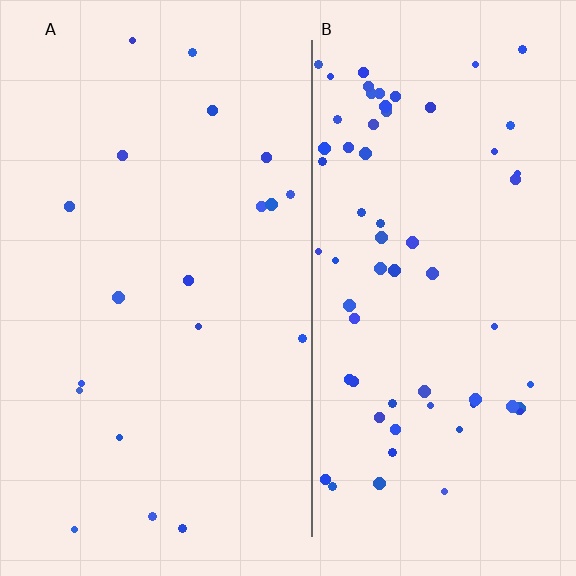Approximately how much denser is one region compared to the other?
Approximately 3.4× — region B over region A.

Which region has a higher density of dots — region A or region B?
B (the right).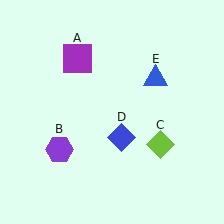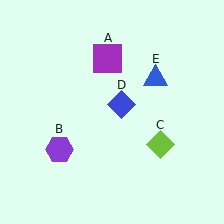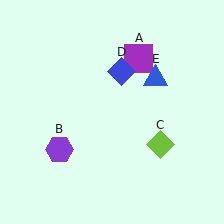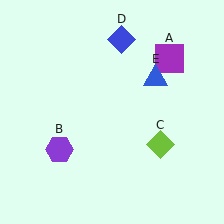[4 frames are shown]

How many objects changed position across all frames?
2 objects changed position: purple square (object A), blue diamond (object D).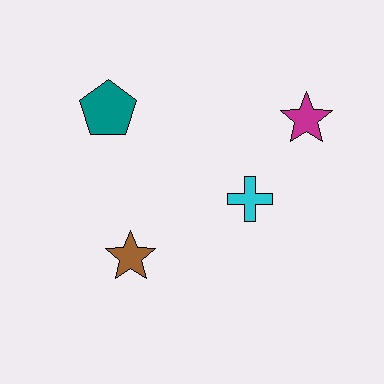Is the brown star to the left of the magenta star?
Yes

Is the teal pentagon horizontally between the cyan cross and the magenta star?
No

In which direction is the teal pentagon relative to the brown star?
The teal pentagon is above the brown star.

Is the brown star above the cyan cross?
No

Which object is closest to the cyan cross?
The magenta star is closest to the cyan cross.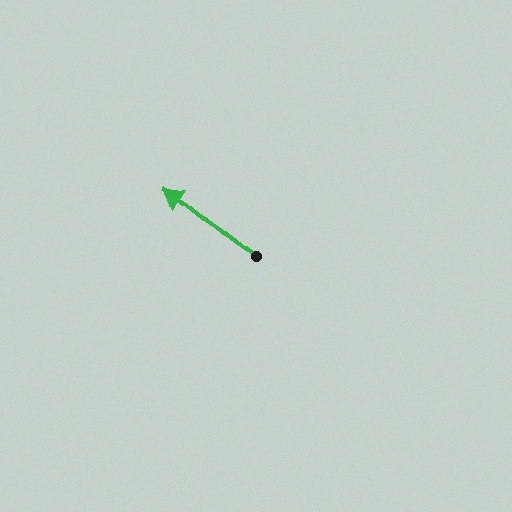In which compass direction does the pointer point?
Northwest.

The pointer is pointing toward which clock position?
Roughly 10 o'clock.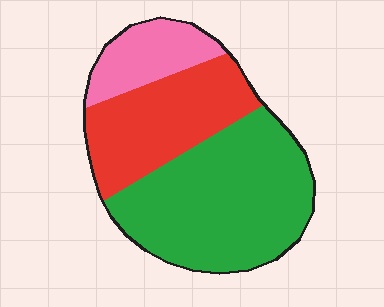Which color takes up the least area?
Pink, at roughly 15%.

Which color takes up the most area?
Green, at roughly 55%.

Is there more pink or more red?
Red.